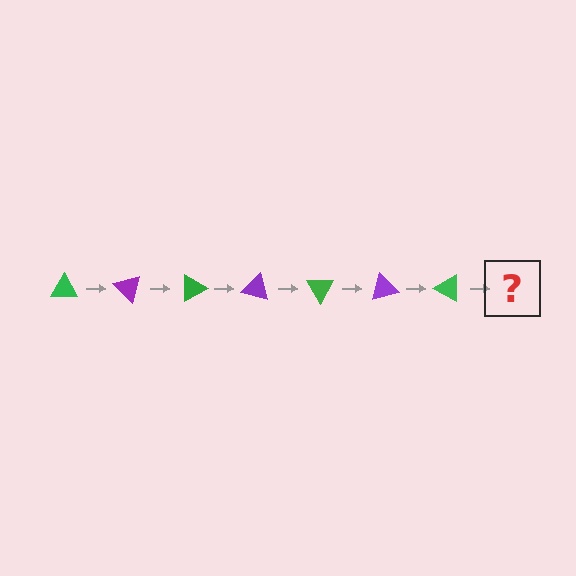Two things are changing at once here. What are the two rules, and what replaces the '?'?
The two rules are that it rotates 45 degrees each step and the color cycles through green and purple. The '?' should be a purple triangle, rotated 315 degrees from the start.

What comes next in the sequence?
The next element should be a purple triangle, rotated 315 degrees from the start.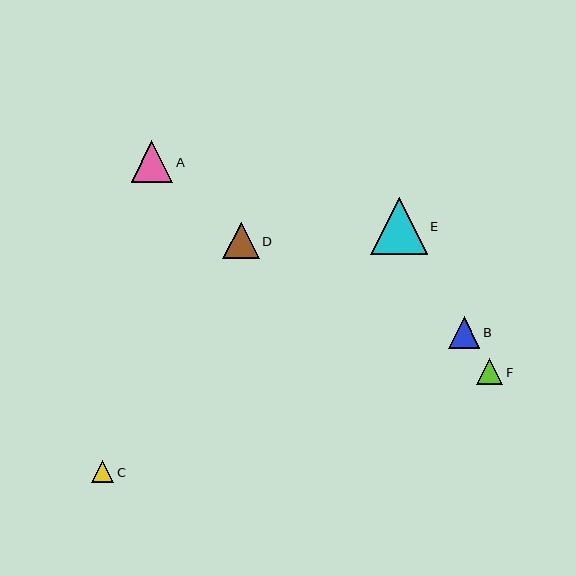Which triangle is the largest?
Triangle E is the largest with a size of approximately 57 pixels.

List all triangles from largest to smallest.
From largest to smallest: E, A, D, B, F, C.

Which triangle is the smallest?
Triangle C is the smallest with a size of approximately 23 pixels.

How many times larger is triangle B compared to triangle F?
Triangle B is approximately 1.2 times the size of triangle F.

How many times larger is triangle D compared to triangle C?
Triangle D is approximately 1.6 times the size of triangle C.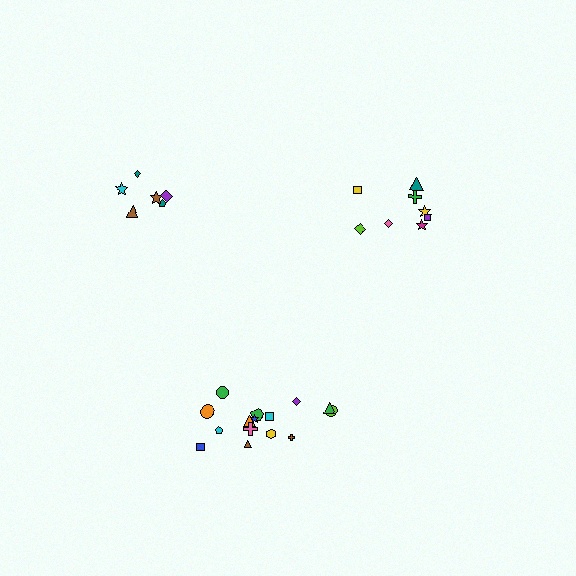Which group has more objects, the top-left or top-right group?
The top-right group.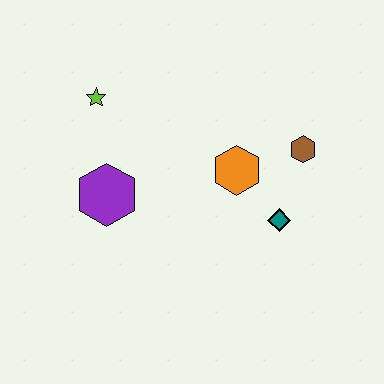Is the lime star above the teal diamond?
Yes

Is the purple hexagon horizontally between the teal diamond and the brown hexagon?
No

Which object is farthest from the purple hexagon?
The brown hexagon is farthest from the purple hexagon.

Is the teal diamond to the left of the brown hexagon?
Yes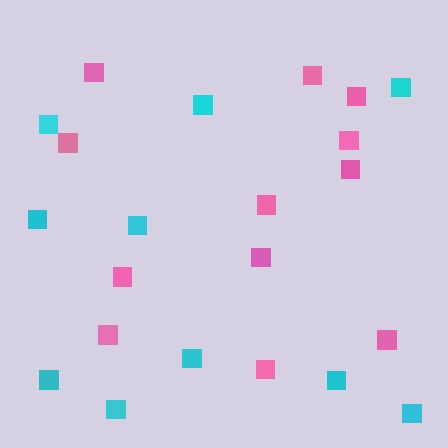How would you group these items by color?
There are 2 groups: one group of cyan squares (10) and one group of pink squares (12).